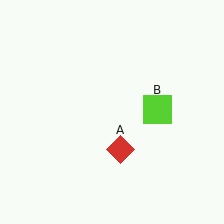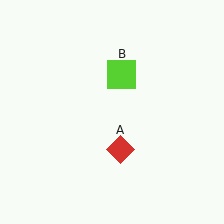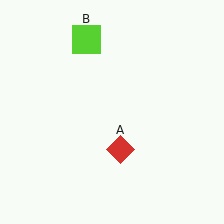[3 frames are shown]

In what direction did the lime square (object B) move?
The lime square (object B) moved up and to the left.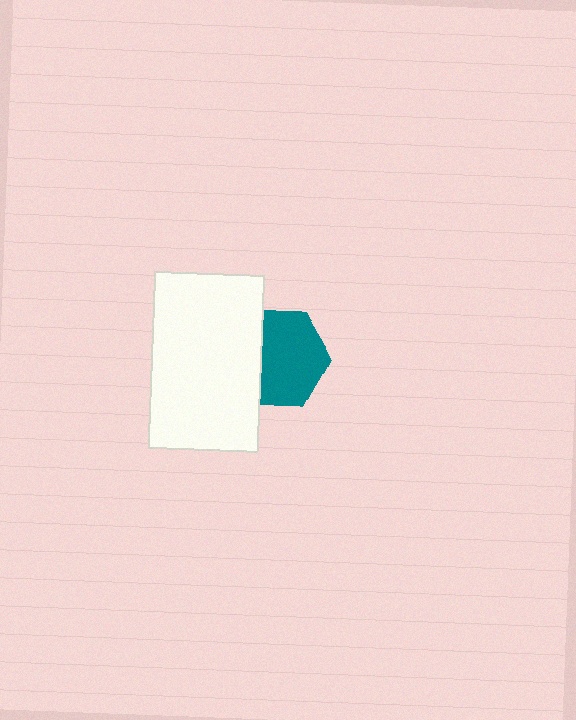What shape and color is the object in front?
The object in front is a white rectangle.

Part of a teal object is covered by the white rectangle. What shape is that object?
It is a hexagon.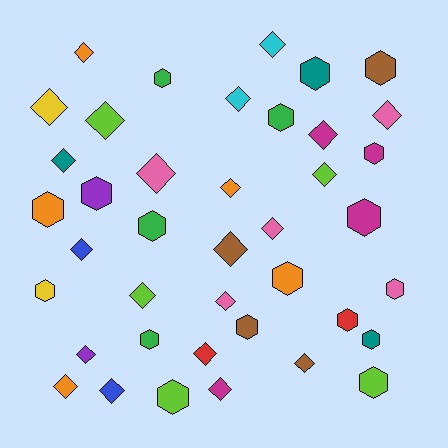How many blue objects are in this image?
There are 2 blue objects.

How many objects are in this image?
There are 40 objects.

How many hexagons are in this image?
There are 18 hexagons.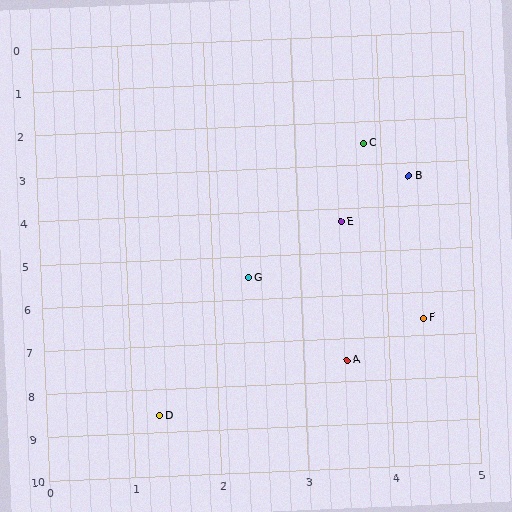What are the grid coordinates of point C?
Point C is at approximately (3.8, 2.5).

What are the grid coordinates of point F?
Point F is at approximately (4.4, 6.6).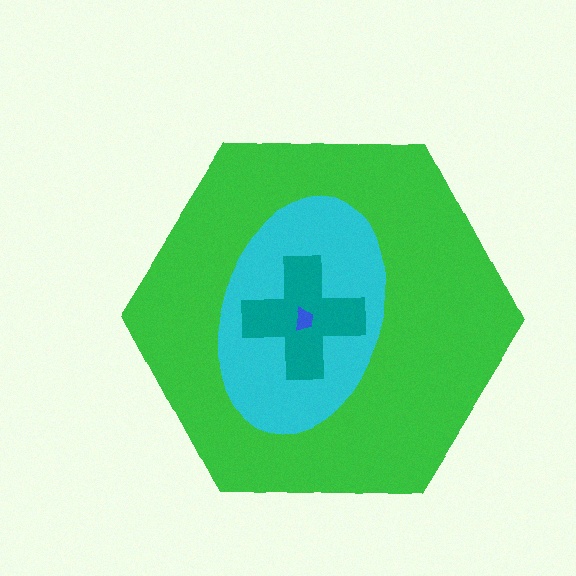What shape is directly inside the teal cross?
The blue trapezoid.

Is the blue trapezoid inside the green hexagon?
Yes.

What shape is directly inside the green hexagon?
The cyan ellipse.